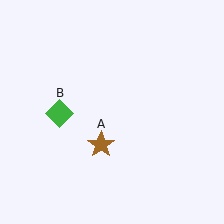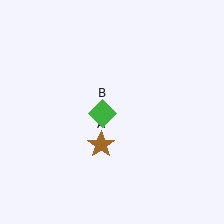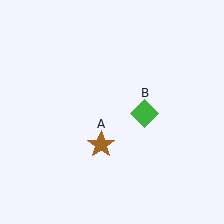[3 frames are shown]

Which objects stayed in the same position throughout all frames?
Brown star (object A) remained stationary.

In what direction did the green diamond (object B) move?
The green diamond (object B) moved right.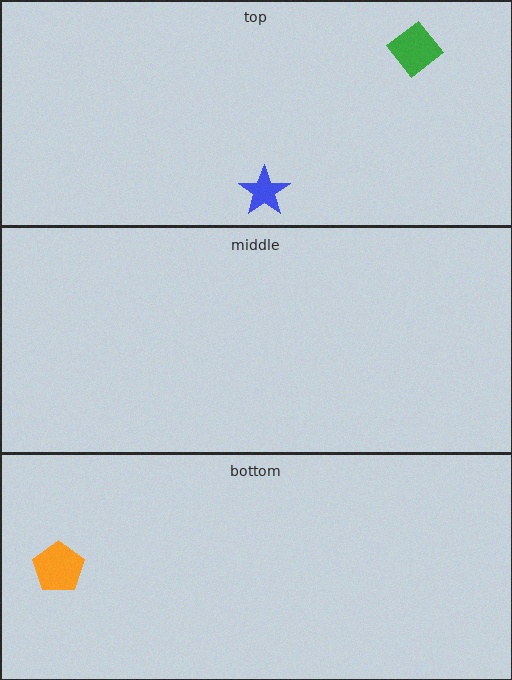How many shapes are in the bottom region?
1.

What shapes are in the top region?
The blue star, the green diamond.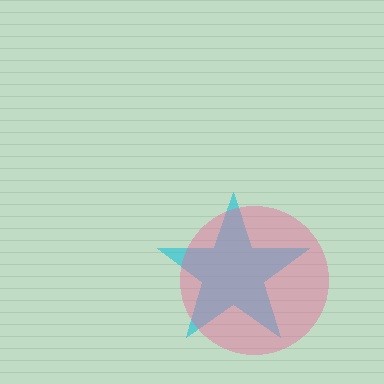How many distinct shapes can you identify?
There are 2 distinct shapes: a cyan star, a pink circle.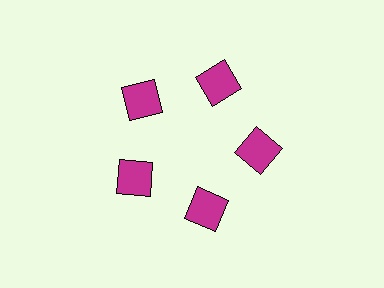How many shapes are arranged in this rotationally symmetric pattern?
There are 5 shapes, arranged in 5 groups of 1.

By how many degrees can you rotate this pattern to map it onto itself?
The pattern maps onto itself every 72 degrees of rotation.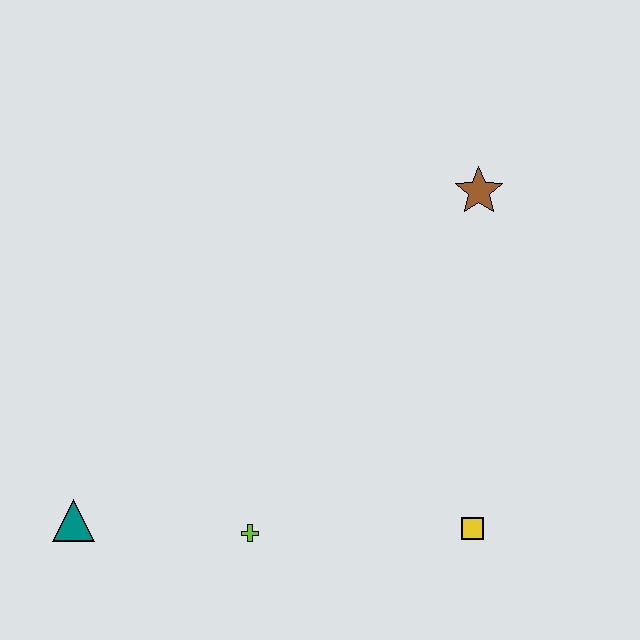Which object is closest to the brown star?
The yellow square is closest to the brown star.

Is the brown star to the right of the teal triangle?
Yes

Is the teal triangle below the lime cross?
No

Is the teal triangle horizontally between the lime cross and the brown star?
No